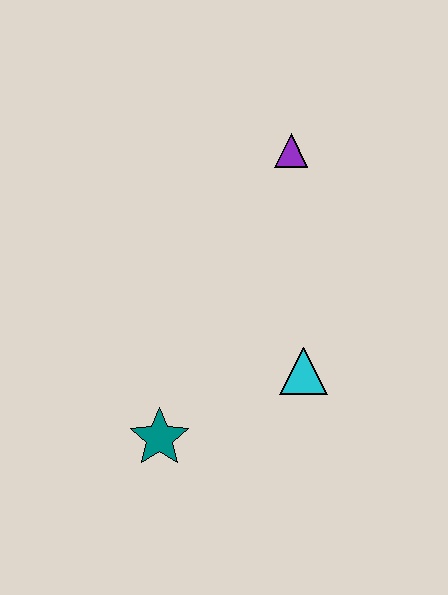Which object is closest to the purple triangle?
The cyan triangle is closest to the purple triangle.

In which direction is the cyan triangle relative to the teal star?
The cyan triangle is to the right of the teal star.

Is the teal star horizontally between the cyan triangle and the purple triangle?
No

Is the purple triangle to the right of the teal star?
Yes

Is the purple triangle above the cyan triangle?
Yes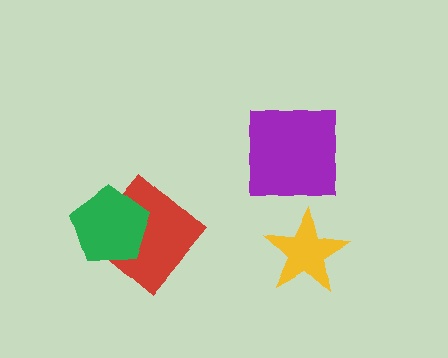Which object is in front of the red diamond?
The green pentagon is in front of the red diamond.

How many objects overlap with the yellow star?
0 objects overlap with the yellow star.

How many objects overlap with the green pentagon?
1 object overlaps with the green pentagon.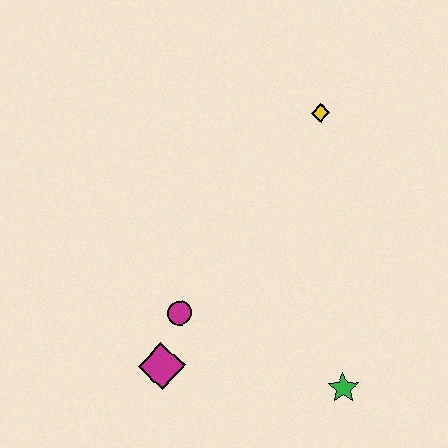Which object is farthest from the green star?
The yellow diamond is farthest from the green star.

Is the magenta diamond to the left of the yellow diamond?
Yes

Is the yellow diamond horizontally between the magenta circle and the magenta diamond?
No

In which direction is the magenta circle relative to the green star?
The magenta circle is to the left of the green star.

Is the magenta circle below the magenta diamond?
No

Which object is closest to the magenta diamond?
The magenta circle is closest to the magenta diamond.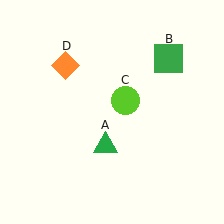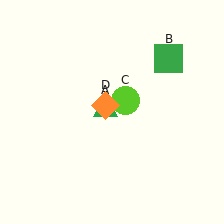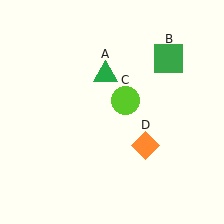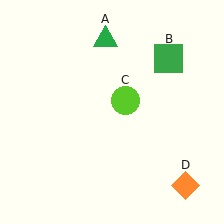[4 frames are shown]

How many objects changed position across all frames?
2 objects changed position: green triangle (object A), orange diamond (object D).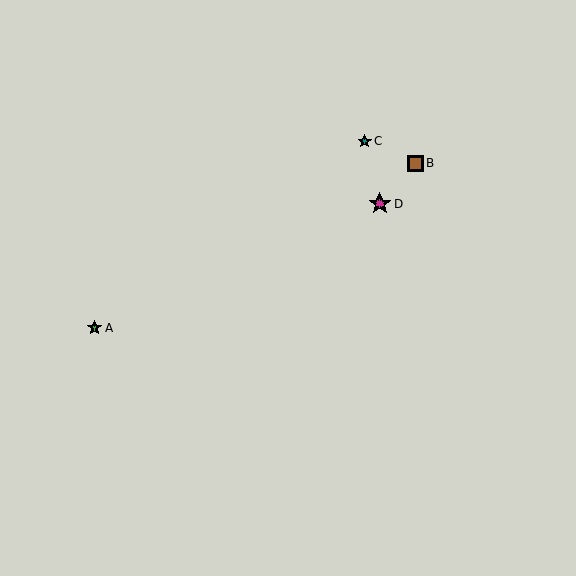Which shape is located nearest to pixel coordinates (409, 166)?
The brown square (labeled B) at (416, 163) is nearest to that location.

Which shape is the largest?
The magenta star (labeled D) is the largest.